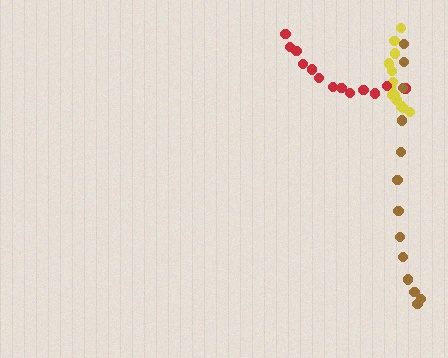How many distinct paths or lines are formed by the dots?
There are 3 distinct paths.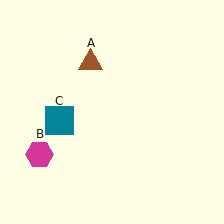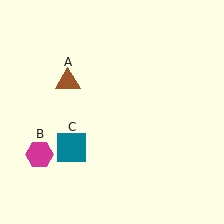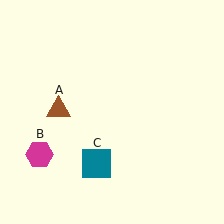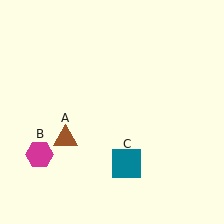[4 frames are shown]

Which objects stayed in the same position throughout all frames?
Magenta hexagon (object B) remained stationary.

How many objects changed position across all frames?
2 objects changed position: brown triangle (object A), teal square (object C).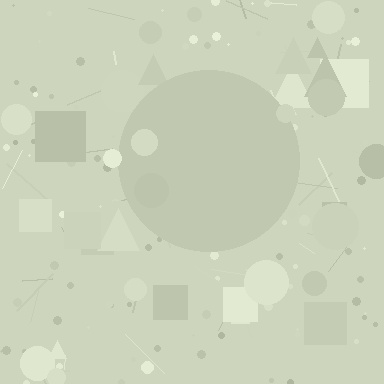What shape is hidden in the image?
A circle is hidden in the image.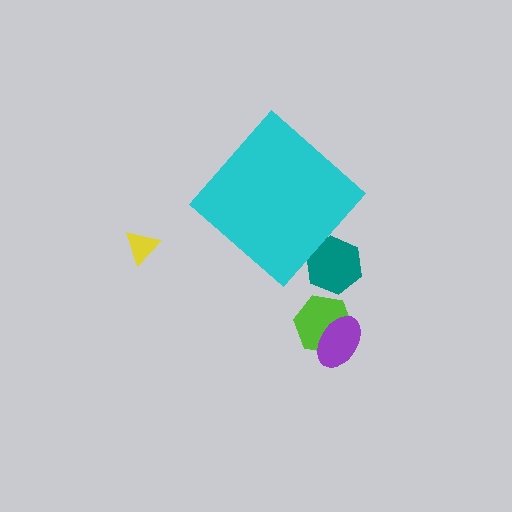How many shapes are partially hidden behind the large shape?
1 shape is partially hidden.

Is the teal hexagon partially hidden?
Yes, the teal hexagon is partially hidden behind the cyan diamond.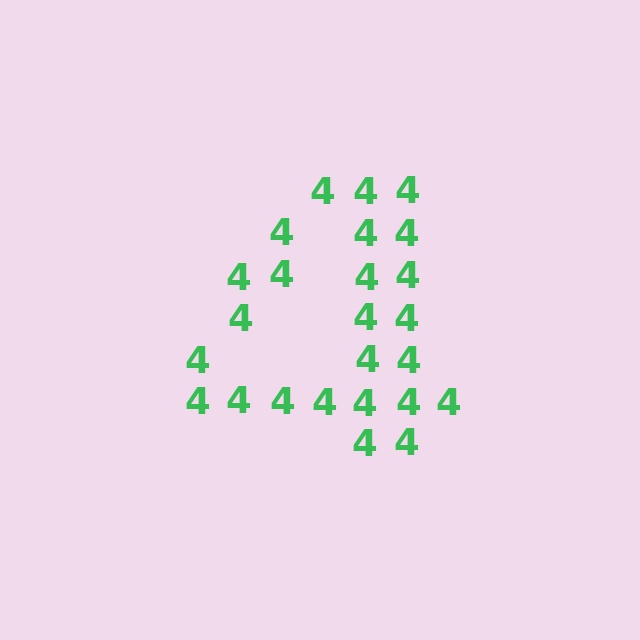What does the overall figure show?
The overall figure shows the digit 4.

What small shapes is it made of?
It is made of small digit 4's.